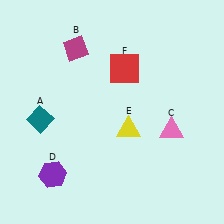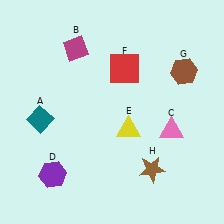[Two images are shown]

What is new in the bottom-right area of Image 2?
A brown star (H) was added in the bottom-right area of Image 2.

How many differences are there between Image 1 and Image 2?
There are 2 differences between the two images.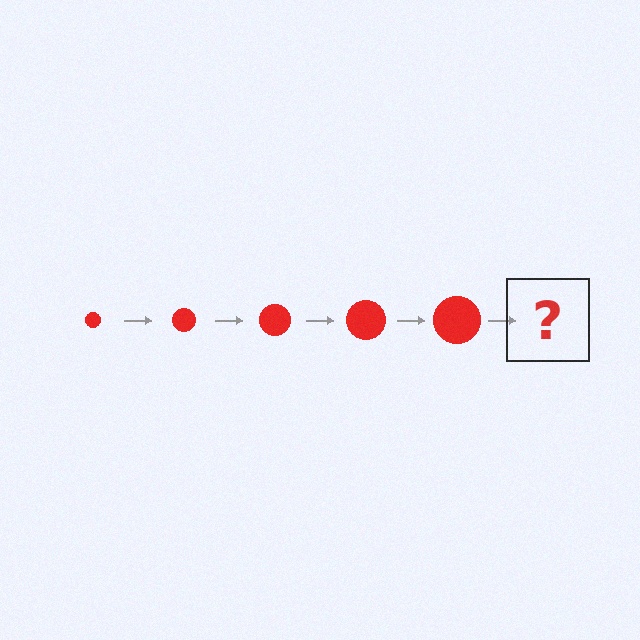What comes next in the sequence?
The next element should be a red circle, larger than the previous one.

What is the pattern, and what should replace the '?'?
The pattern is that the circle gets progressively larger each step. The '?' should be a red circle, larger than the previous one.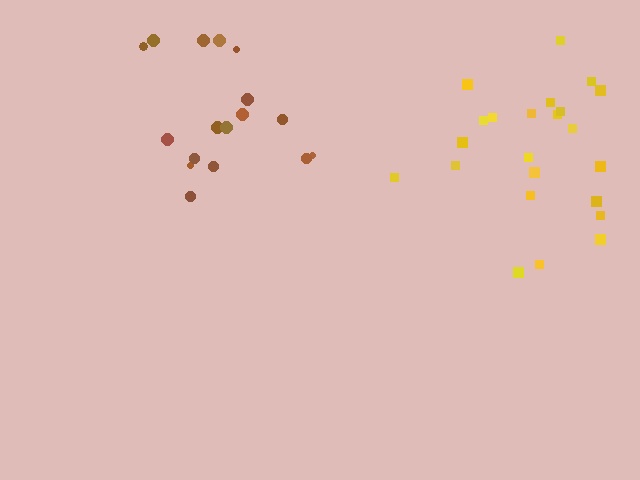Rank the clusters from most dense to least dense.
brown, yellow.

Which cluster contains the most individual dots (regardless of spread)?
Yellow (23).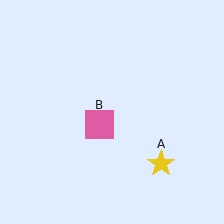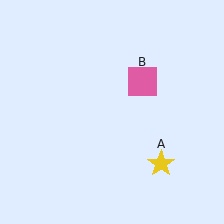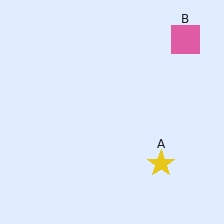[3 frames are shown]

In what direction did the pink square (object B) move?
The pink square (object B) moved up and to the right.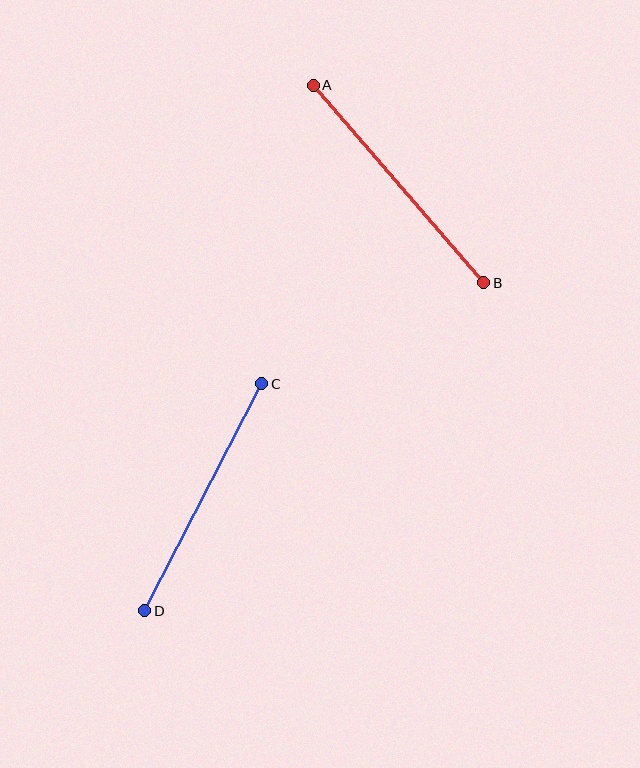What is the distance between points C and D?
The distance is approximately 256 pixels.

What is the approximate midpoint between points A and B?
The midpoint is at approximately (398, 184) pixels.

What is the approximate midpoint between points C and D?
The midpoint is at approximately (203, 497) pixels.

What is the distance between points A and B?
The distance is approximately 261 pixels.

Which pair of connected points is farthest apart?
Points A and B are farthest apart.